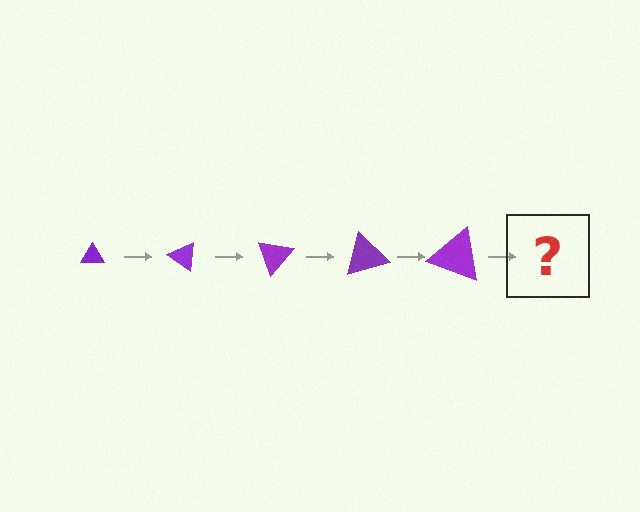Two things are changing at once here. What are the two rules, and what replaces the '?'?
The two rules are that the triangle grows larger each step and it rotates 35 degrees each step. The '?' should be a triangle, larger than the previous one and rotated 175 degrees from the start.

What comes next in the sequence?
The next element should be a triangle, larger than the previous one and rotated 175 degrees from the start.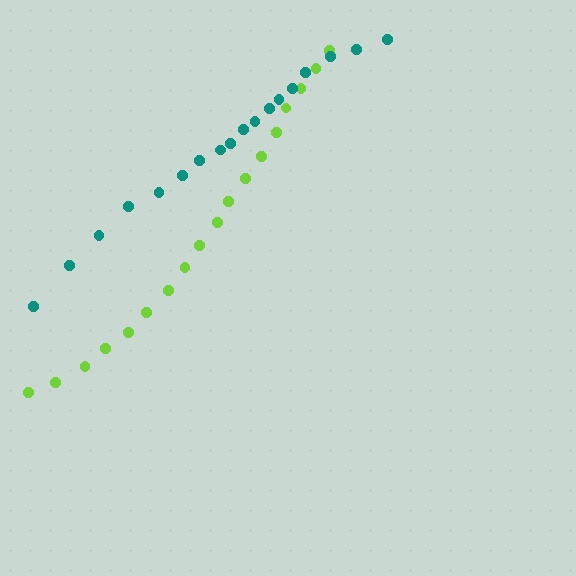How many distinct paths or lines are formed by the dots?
There are 2 distinct paths.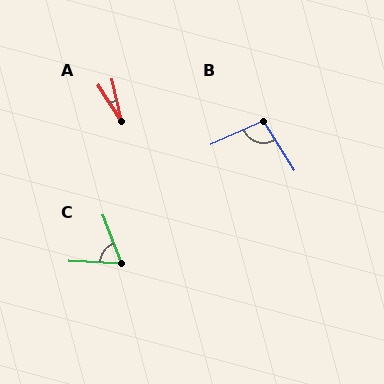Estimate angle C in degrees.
Approximately 67 degrees.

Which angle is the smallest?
A, at approximately 21 degrees.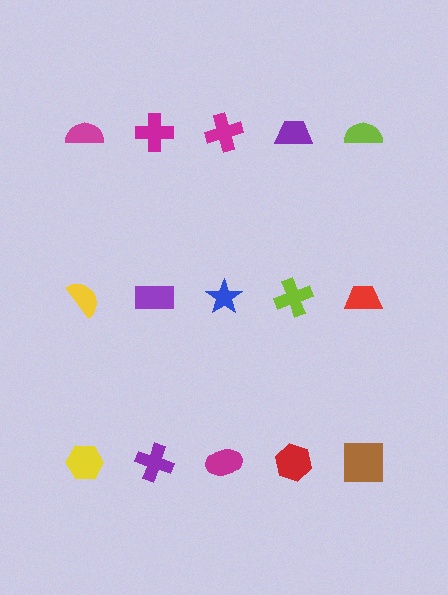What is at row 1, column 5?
A lime semicircle.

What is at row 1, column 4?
A purple trapezoid.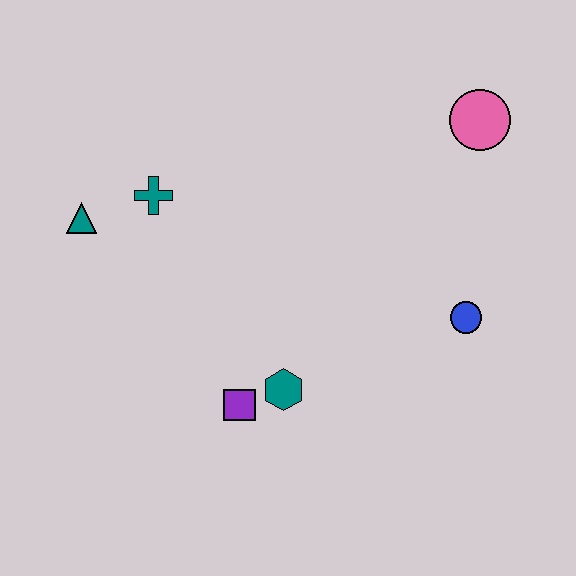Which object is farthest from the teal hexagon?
The pink circle is farthest from the teal hexagon.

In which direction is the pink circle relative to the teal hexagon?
The pink circle is above the teal hexagon.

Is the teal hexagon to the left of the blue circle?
Yes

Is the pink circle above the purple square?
Yes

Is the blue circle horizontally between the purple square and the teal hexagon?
No